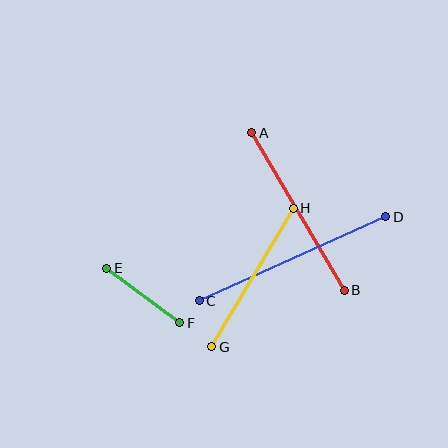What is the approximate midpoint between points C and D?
The midpoint is at approximately (292, 259) pixels.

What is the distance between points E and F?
The distance is approximately 91 pixels.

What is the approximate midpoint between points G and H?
The midpoint is at approximately (252, 278) pixels.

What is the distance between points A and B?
The distance is approximately 183 pixels.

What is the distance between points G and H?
The distance is approximately 161 pixels.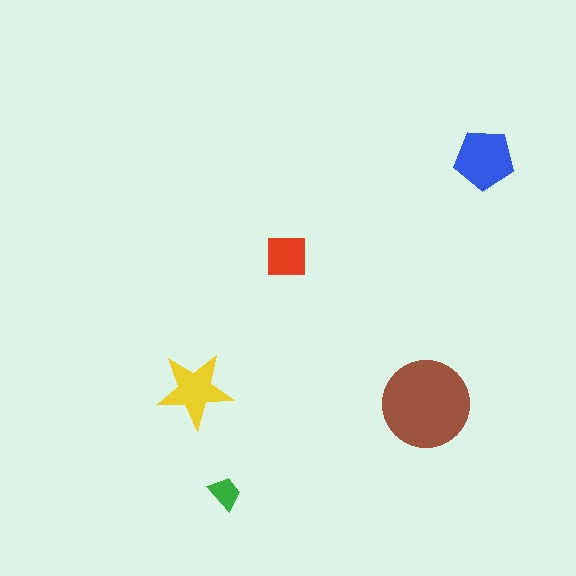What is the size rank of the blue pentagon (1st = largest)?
2nd.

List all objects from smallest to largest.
The green trapezoid, the red square, the yellow star, the blue pentagon, the brown circle.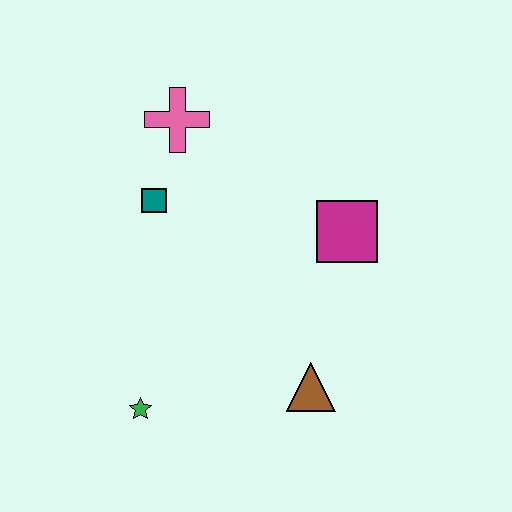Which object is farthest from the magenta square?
The green star is farthest from the magenta square.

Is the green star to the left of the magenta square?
Yes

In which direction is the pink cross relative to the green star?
The pink cross is above the green star.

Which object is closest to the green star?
The brown triangle is closest to the green star.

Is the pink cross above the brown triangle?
Yes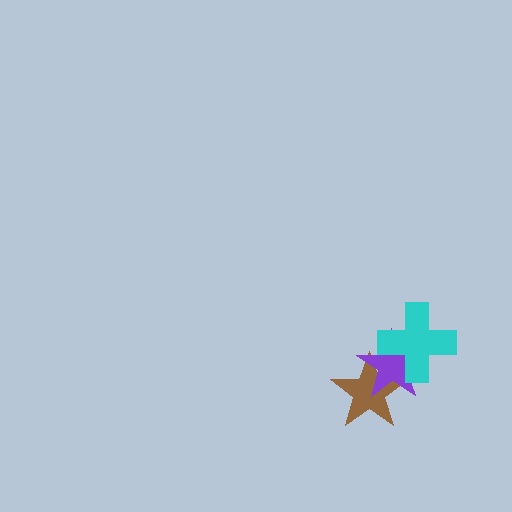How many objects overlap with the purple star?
2 objects overlap with the purple star.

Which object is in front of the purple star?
The cyan cross is in front of the purple star.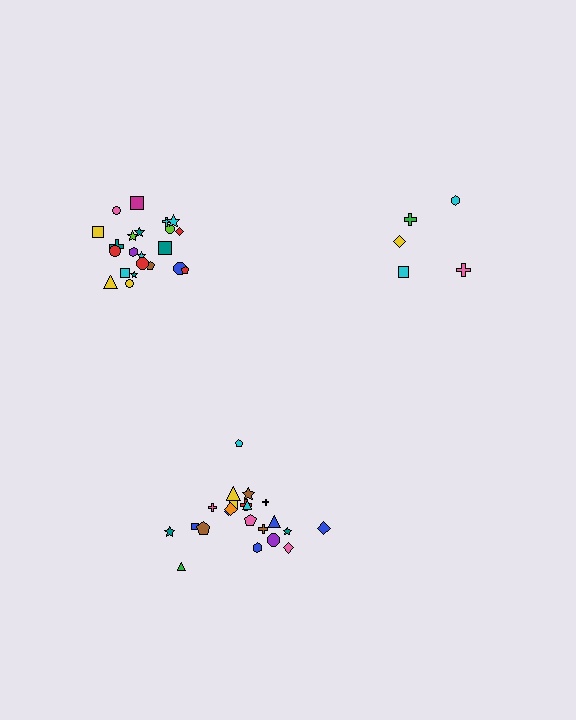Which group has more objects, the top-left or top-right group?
The top-left group.